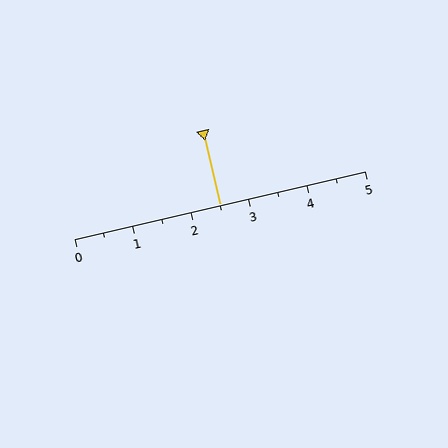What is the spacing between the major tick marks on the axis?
The major ticks are spaced 1 apart.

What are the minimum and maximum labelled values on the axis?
The axis runs from 0 to 5.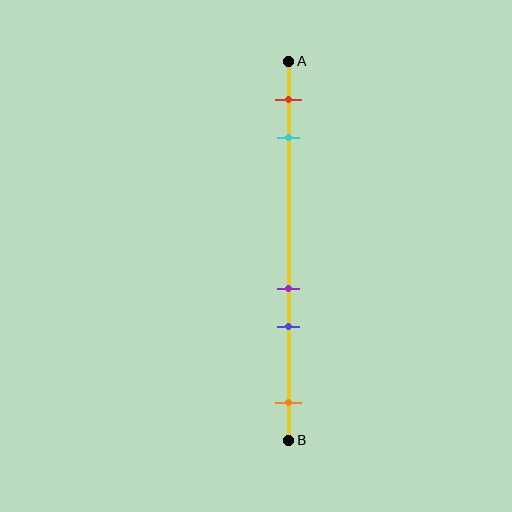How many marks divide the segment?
There are 5 marks dividing the segment.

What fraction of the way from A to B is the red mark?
The red mark is approximately 10% (0.1) of the way from A to B.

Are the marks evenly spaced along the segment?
No, the marks are not evenly spaced.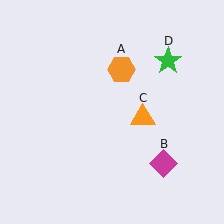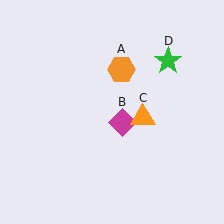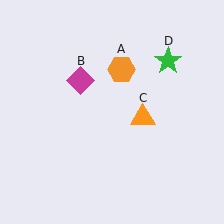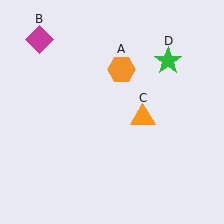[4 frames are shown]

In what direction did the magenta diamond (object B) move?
The magenta diamond (object B) moved up and to the left.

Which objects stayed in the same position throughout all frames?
Orange hexagon (object A) and orange triangle (object C) and green star (object D) remained stationary.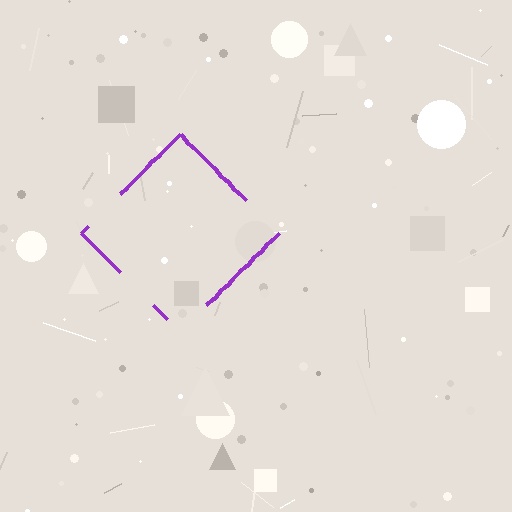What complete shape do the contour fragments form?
The contour fragments form a diamond.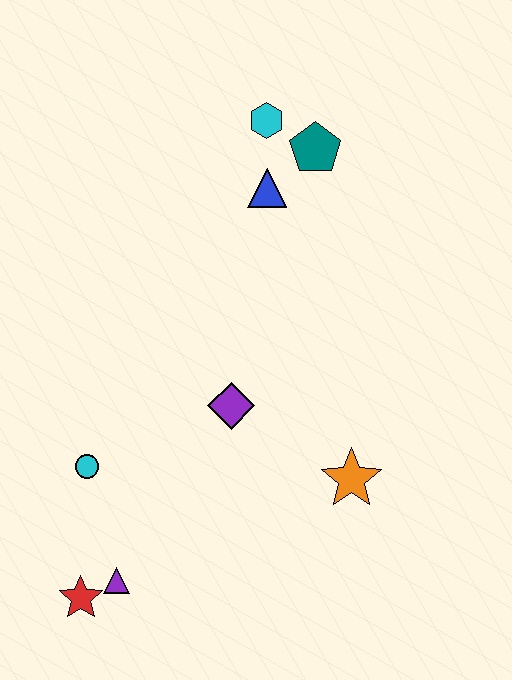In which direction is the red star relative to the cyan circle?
The red star is below the cyan circle.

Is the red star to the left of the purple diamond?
Yes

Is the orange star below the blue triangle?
Yes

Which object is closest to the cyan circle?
The purple triangle is closest to the cyan circle.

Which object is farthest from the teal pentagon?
The red star is farthest from the teal pentagon.